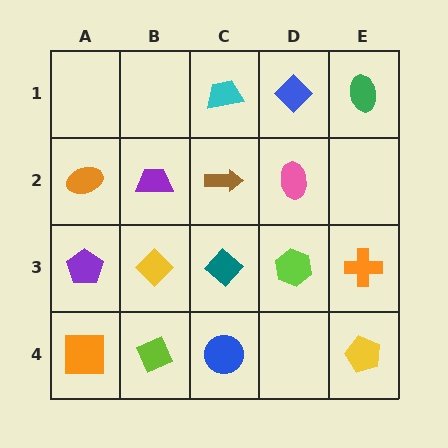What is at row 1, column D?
A blue diamond.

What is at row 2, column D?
A pink ellipse.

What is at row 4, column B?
A lime diamond.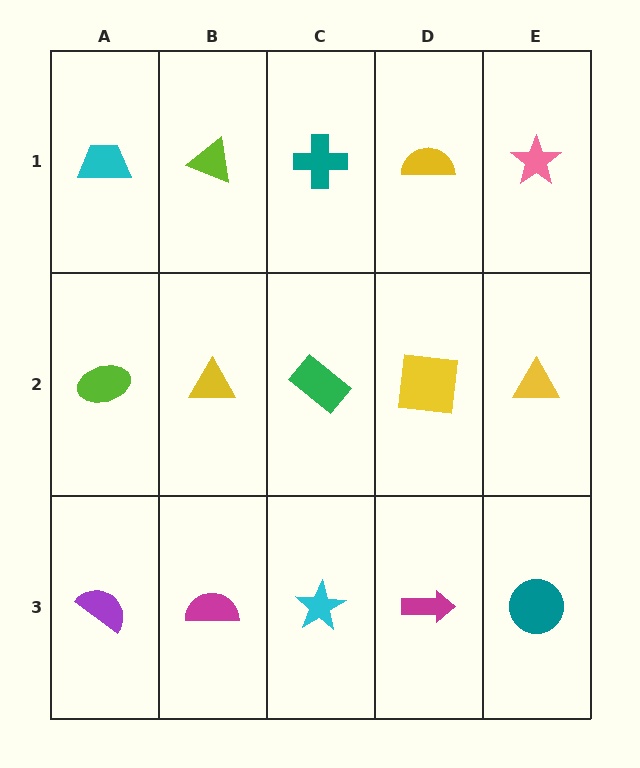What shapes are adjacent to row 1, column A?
A lime ellipse (row 2, column A), a lime triangle (row 1, column B).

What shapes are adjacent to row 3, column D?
A yellow square (row 2, column D), a cyan star (row 3, column C), a teal circle (row 3, column E).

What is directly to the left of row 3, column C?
A magenta semicircle.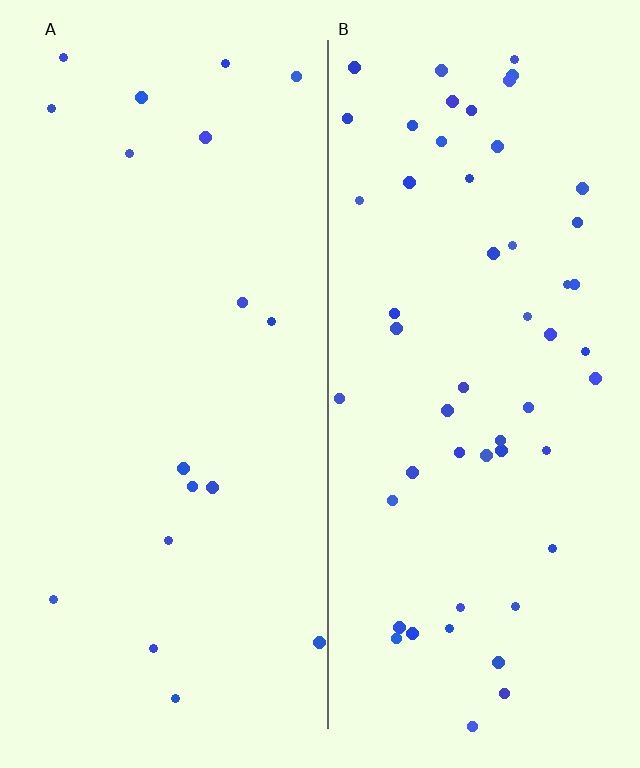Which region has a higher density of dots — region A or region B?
B (the right).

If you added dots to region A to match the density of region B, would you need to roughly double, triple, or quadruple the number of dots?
Approximately triple.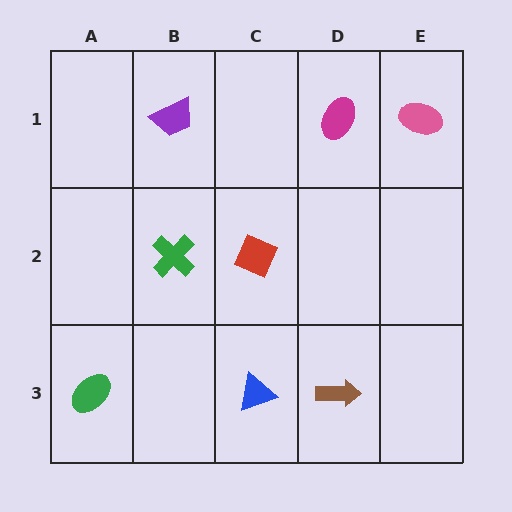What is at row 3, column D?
A brown arrow.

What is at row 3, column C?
A blue triangle.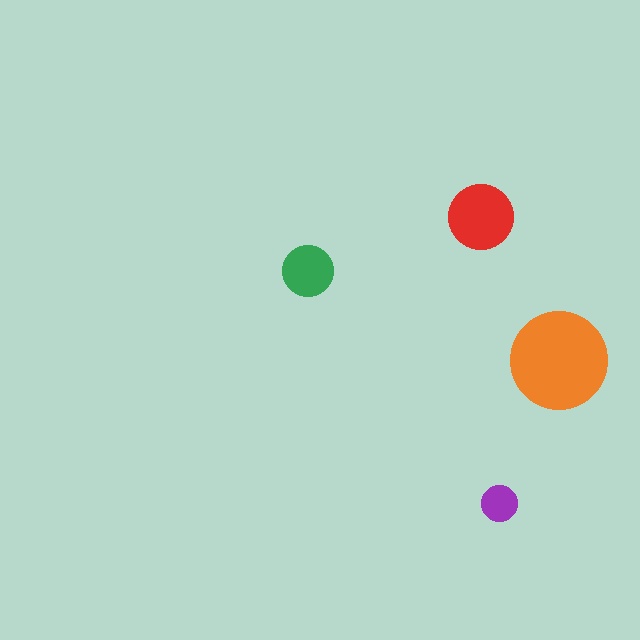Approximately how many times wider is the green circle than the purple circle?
About 1.5 times wider.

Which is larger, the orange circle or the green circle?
The orange one.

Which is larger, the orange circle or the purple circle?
The orange one.